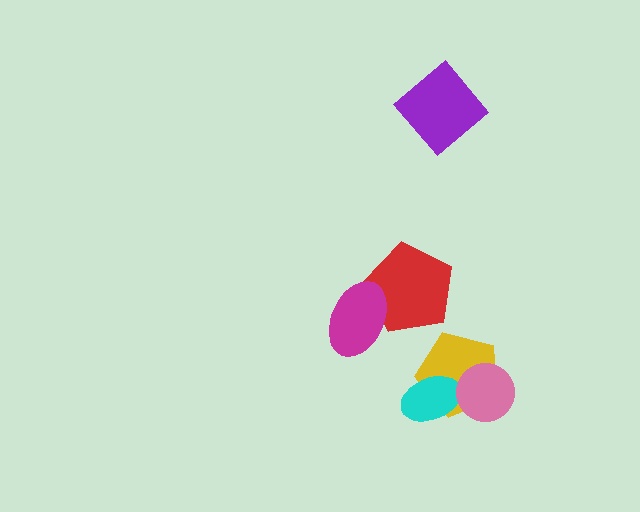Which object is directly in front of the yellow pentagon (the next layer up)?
The cyan ellipse is directly in front of the yellow pentagon.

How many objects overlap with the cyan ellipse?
2 objects overlap with the cyan ellipse.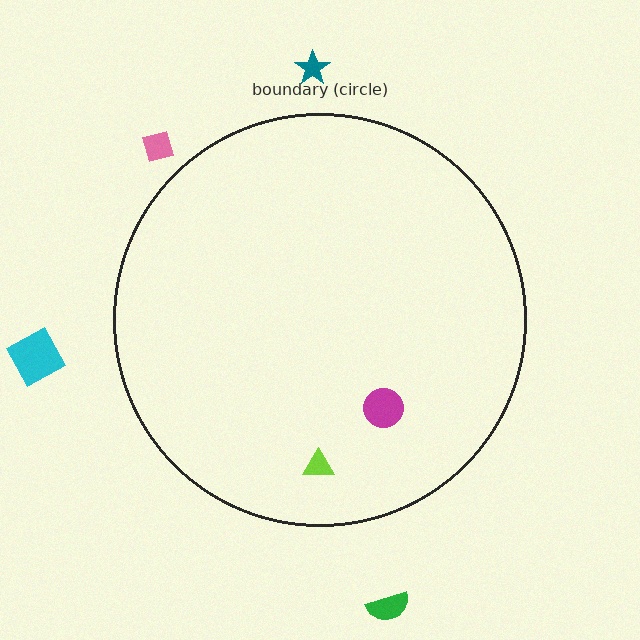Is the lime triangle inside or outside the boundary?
Inside.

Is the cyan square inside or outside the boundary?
Outside.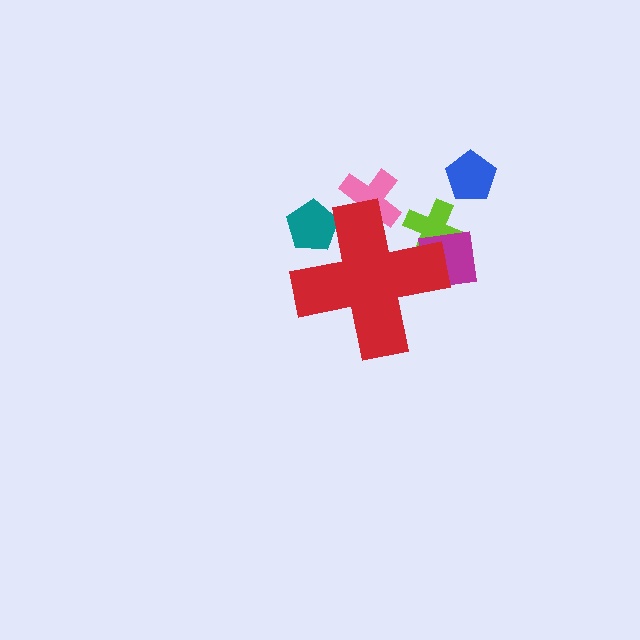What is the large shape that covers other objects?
A red cross.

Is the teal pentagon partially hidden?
Yes, the teal pentagon is partially hidden behind the red cross.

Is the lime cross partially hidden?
Yes, the lime cross is partially hidden behind the red cross.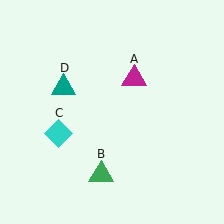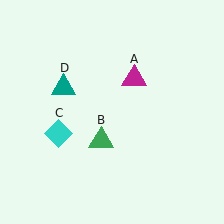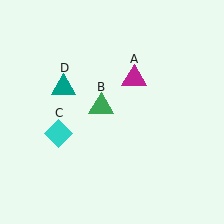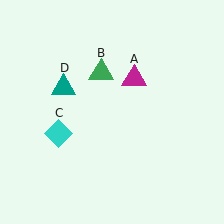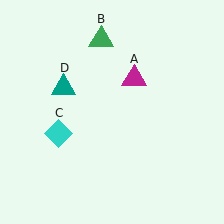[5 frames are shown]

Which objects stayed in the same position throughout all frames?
Magenta triangle (object A) and cyan diamond (object C) and teal triangle (object D) remained stationary.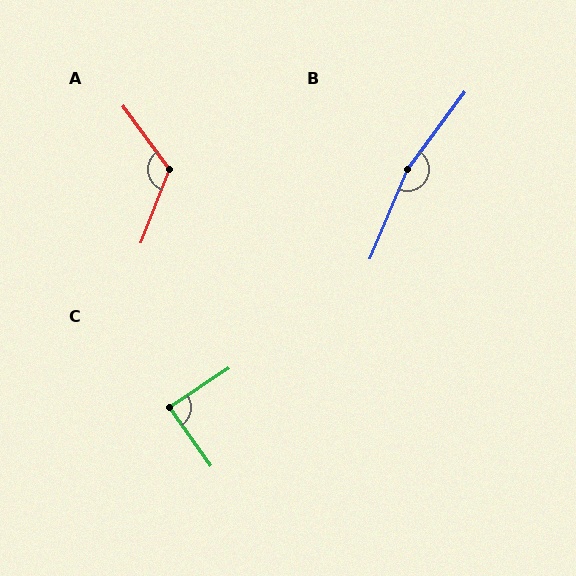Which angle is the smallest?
C, at approximately 88 degrees.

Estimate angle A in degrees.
Approximately 123 degrees.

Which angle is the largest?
B, at approximately 166 degrees.